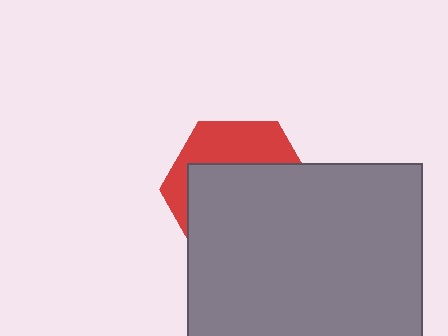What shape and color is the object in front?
The object in front is a gray square.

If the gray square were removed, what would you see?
You would see the complete red hexagon.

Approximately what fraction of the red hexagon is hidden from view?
Roughly 66% of the red hexagon is hidden behind the gray square.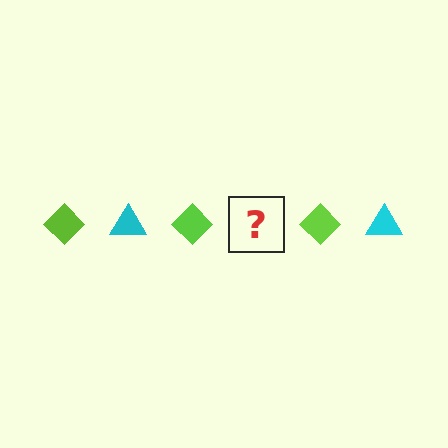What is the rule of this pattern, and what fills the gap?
The rule is that the pattern alternates between lime diamond and cyan triangle. The gap should be filled with a cyan triangle.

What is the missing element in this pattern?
The missing element is a cyan triangle.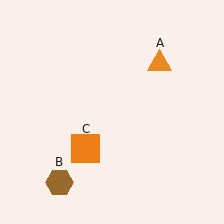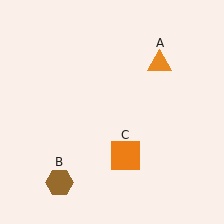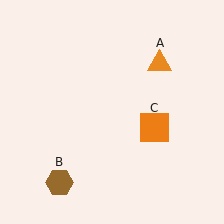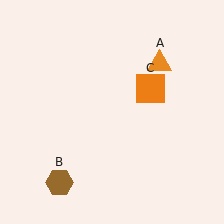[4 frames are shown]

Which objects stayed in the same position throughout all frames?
Orange triangle (object A) and brown hexagon (object B) remained stationary.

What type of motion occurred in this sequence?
The orange square (object C) rotated counterclockwise around the center of the scene.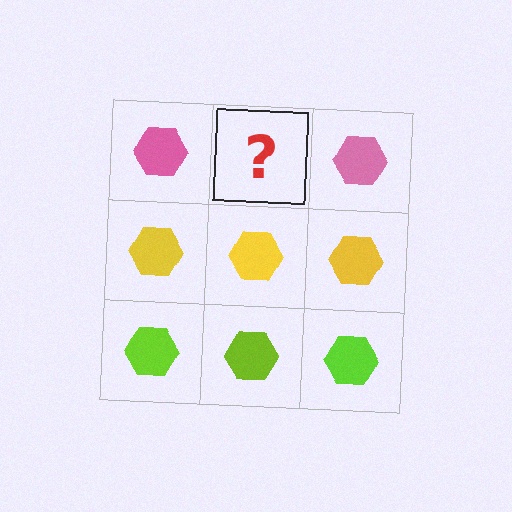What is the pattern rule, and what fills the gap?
The rule is that each row has a consistent color. The gap should be filled with a pink hexagon.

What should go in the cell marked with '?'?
The missing cell should contain a pink hexagon.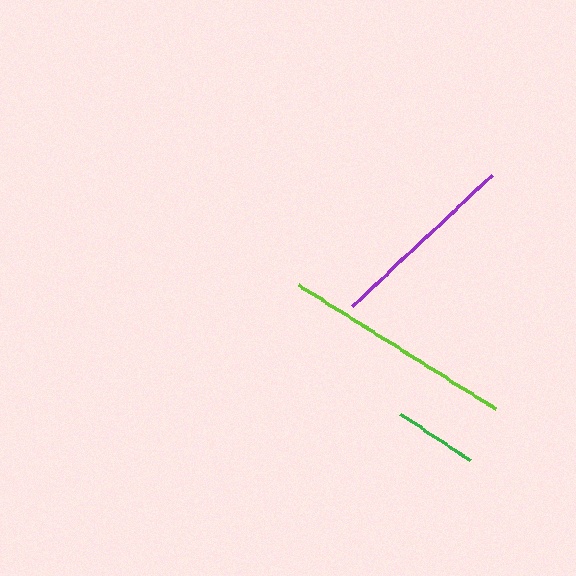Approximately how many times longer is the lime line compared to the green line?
The lime line is approximately 2.8 times the length of the green line.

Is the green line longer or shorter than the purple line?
The purple line is longer than the green line.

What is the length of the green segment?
The green segment is approximately 85 pixels long.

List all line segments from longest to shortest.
From longest to shortest: lime, purple, green.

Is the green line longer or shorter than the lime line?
The lime line is longer than the green line.